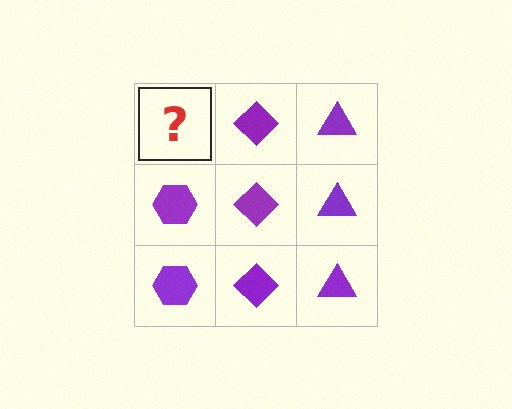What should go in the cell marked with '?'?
The missing cell should contain a purple hexagon.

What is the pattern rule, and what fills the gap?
The rule is that each column has a consistent shape. The gap should be filled with a purple hexagon.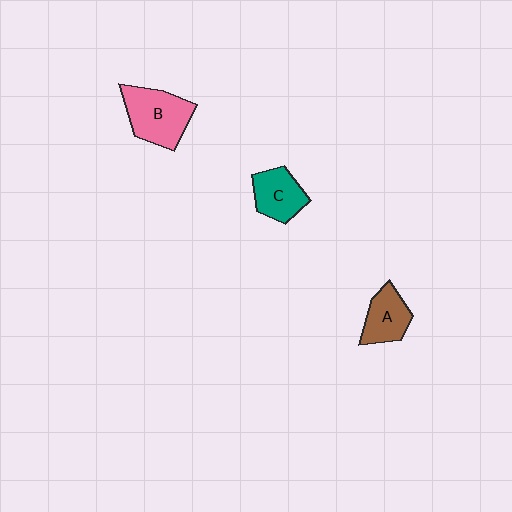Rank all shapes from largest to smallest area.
From largest to smallest: B (pink), C (teal), A (brown).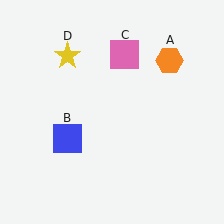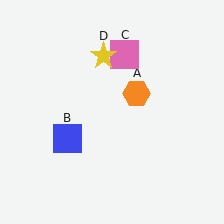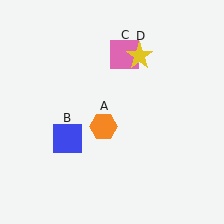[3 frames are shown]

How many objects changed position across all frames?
2 objects changed position: orange hexagon (object A), yellow star (object D).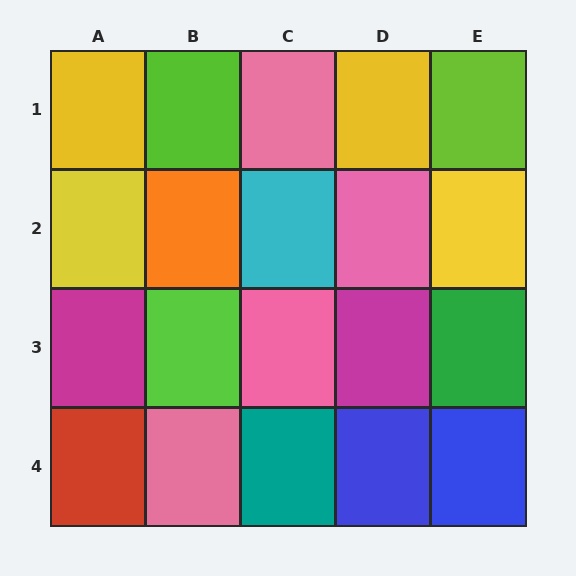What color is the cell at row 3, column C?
Pink.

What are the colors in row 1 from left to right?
Yellow, lime, pink, yellow, lime.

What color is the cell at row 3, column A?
Magenta.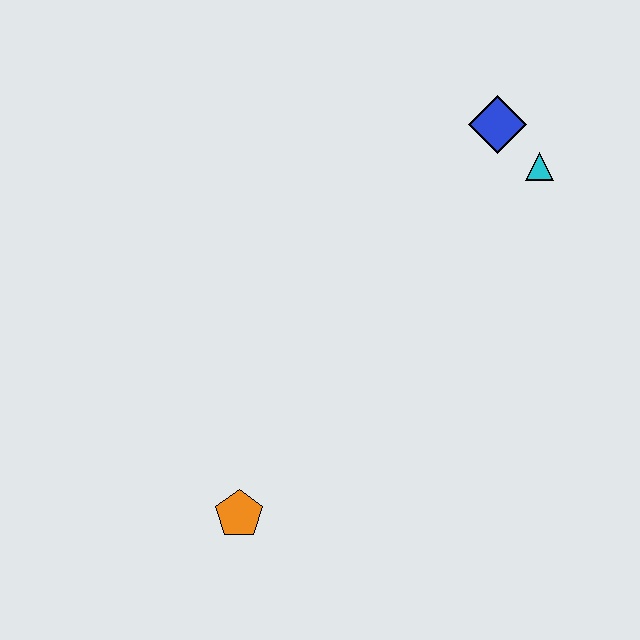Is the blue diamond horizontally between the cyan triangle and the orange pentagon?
Yes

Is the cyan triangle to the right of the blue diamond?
Yes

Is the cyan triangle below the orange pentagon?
No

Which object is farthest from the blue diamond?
The orange pentagon is farthest from the blue diamond.